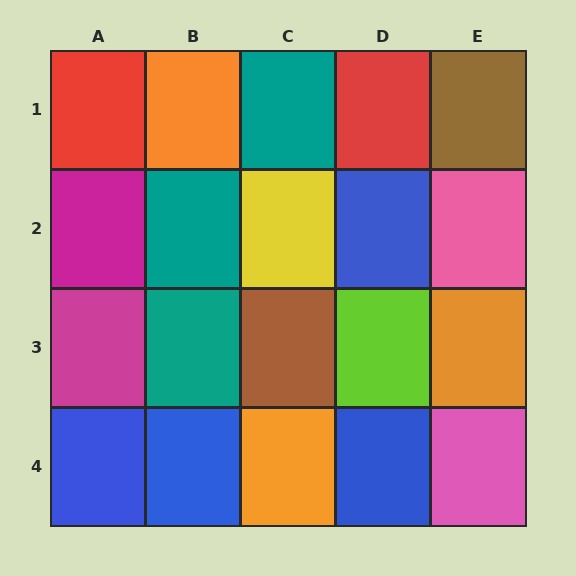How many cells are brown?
2 cells are brown.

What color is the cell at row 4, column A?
Blue.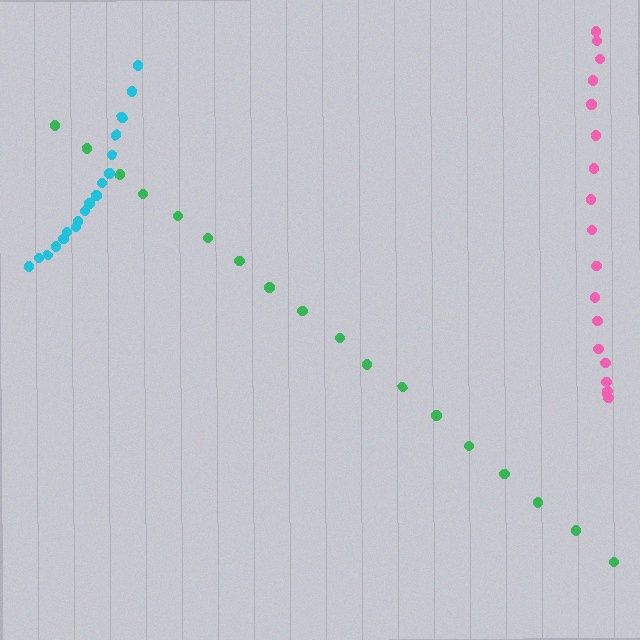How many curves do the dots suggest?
There are 3 distinct paths.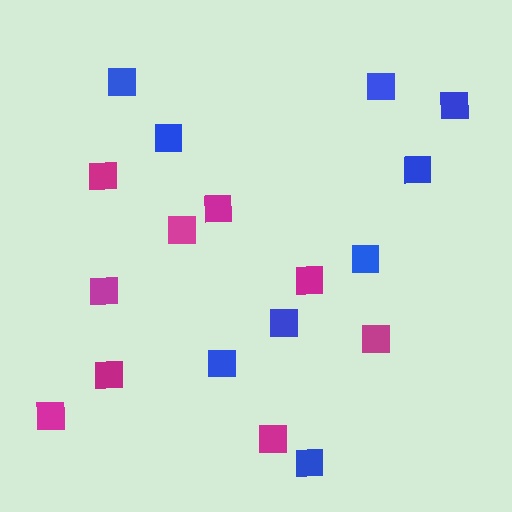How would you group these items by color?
There are 2 groups: one group of blue squares (9) and one group of magenta squares (9).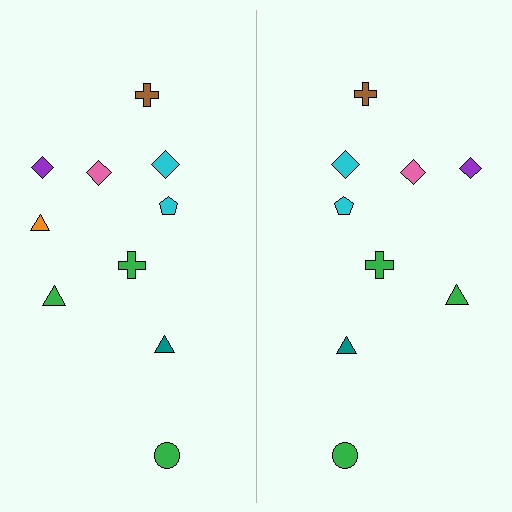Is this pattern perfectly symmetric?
No, the pattern is not perfectly symmetric. A orange triangle is missing from the right side.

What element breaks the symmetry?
A orange triangle is missing from the right side.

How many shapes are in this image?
There are 19 shapes in this image.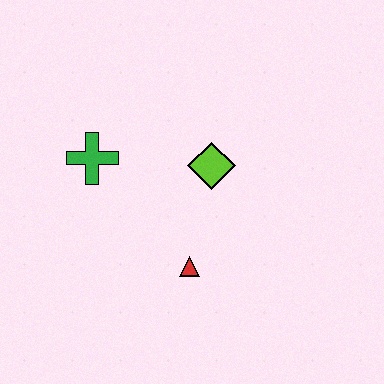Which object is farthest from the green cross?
The red triangle is farthest from the green cross.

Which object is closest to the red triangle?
The lime diamond is closest to the red triangle.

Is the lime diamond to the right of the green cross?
Yes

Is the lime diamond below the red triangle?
No